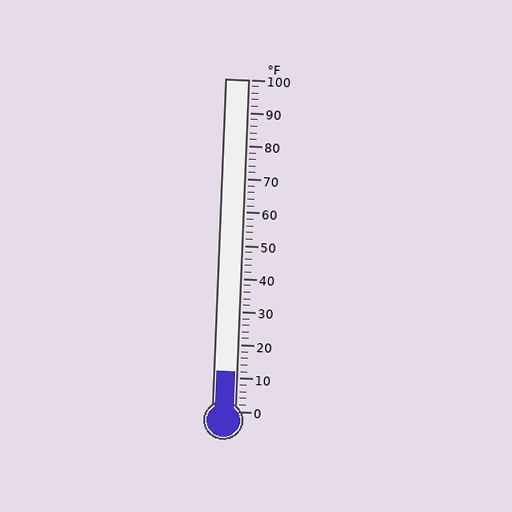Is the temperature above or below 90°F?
The temperature is below 90°F.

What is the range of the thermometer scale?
The thermometer scale ranges from 0°F to 100°F.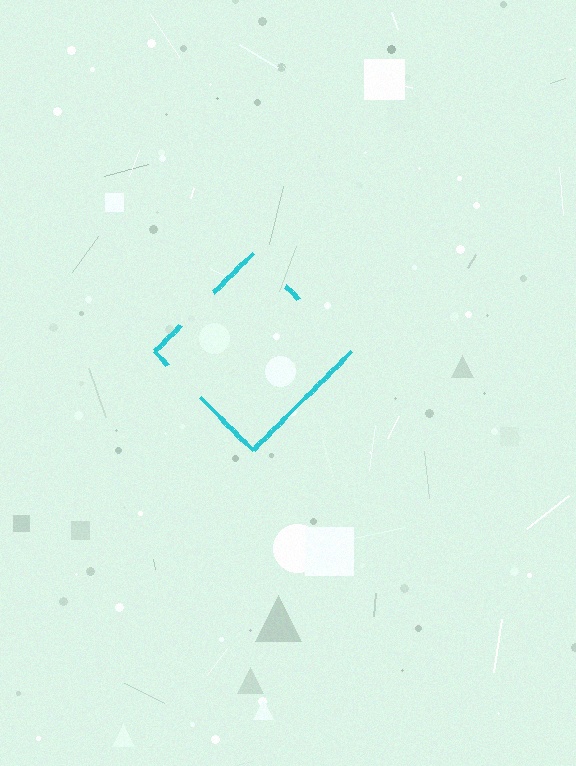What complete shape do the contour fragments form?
The contour fragments form a diamond.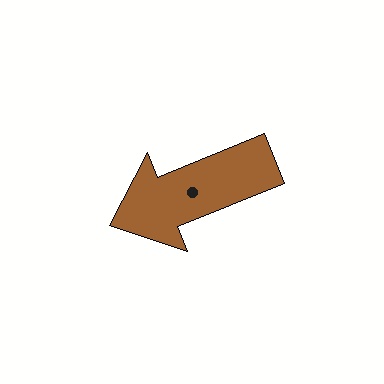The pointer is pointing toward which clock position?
Roughly 8 o'clock.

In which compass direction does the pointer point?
West.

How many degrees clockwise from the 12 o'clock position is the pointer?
Approximately 248 degrees.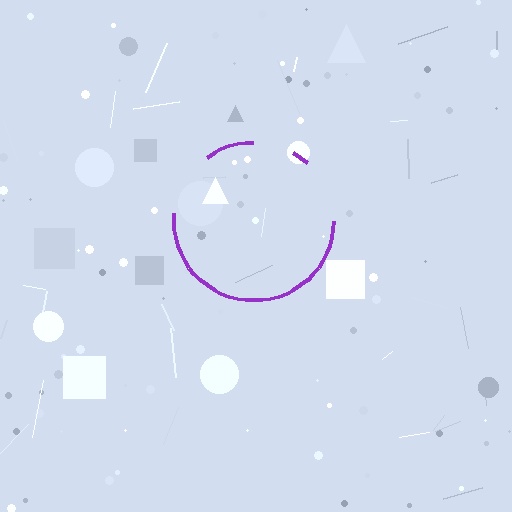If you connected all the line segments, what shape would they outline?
They would outline a circle.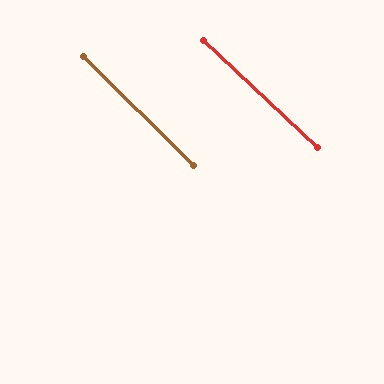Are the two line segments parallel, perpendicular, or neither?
Parallel — their directions differ by only 1.3°.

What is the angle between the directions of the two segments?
Approximately 1 degree.